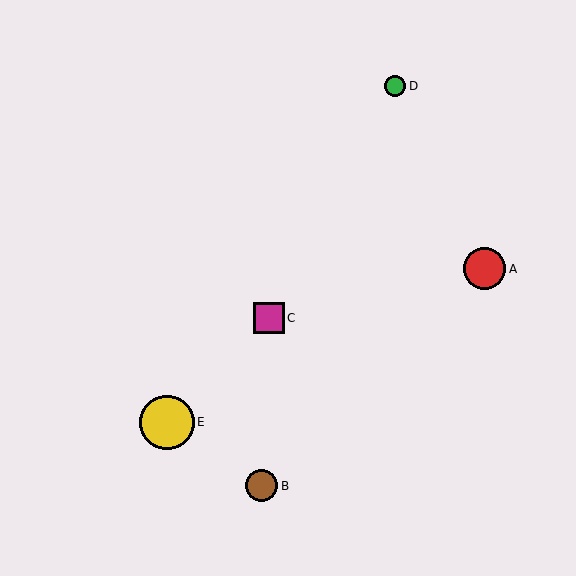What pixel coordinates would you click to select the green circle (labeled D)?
Click at (395, 86) to select the green circle D.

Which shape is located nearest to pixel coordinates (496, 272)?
The red circle (labeled A) at (485, 269) is nearest to that location.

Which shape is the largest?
The yellow circle (labeled E) is the largest.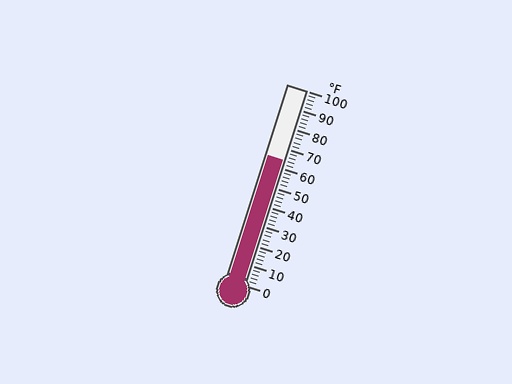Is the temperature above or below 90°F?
The temperature is below 90°F.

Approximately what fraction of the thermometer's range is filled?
The thermometer is filled to approximately 65% of its range.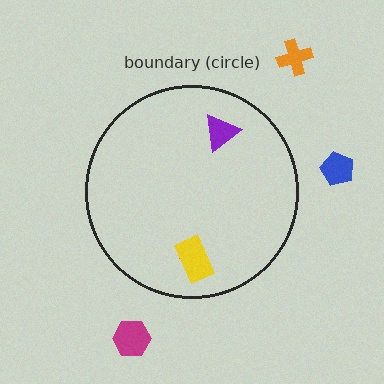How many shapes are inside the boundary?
3 inside, 3 outside.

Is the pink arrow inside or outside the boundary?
Inside.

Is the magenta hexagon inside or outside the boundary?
Outside.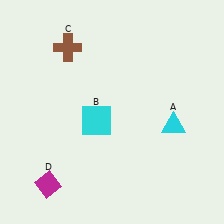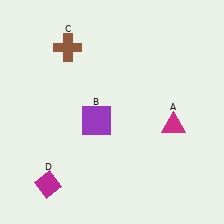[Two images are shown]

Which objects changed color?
A changed from cyan to magenta. B changed from cyan to purple.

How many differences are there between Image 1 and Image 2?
There are 2 differences between the two images.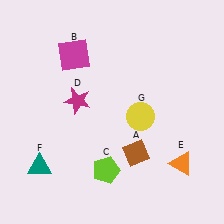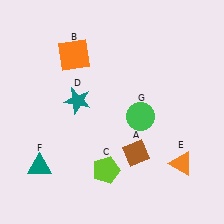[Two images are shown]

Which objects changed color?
B changed from magenta to orange. D changed from magenta to teal. G changed from yellow to green.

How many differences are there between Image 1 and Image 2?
There are 3 differences between the two images.